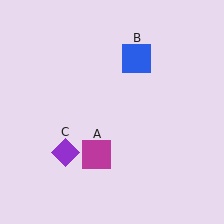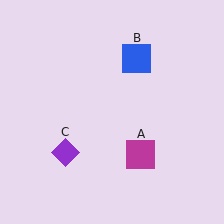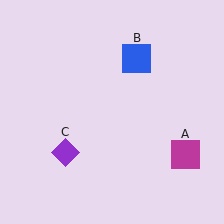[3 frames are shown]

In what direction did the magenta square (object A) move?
The magenta square (object A) moved right.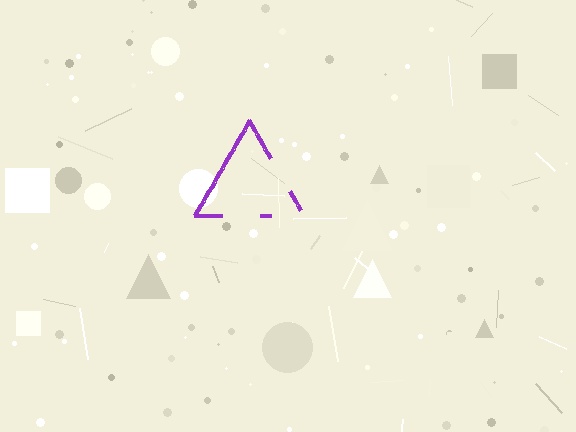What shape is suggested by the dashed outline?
The dashed outline suggests a triangle.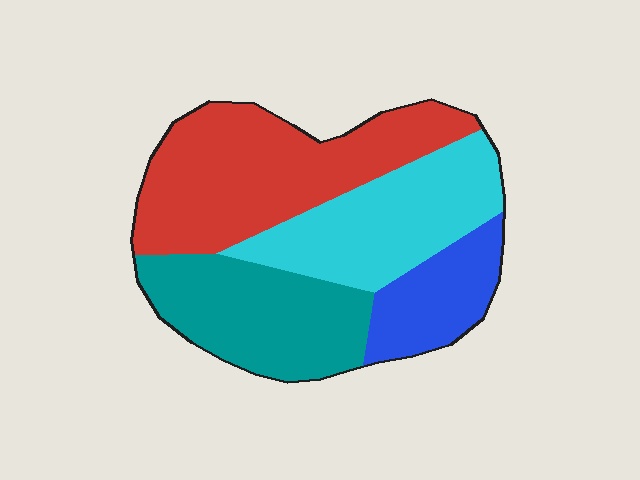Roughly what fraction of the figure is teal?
Teal takes up about one quarter (1/4) of the figure.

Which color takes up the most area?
Red, at roughly 35%.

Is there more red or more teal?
Red.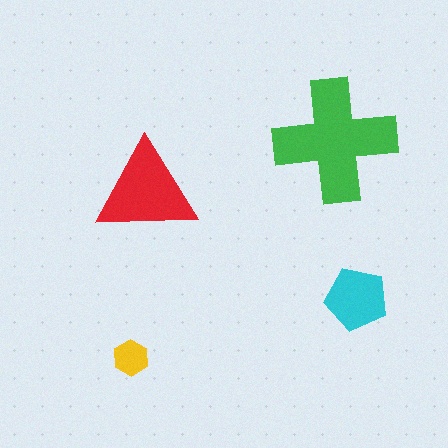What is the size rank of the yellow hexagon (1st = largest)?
4th.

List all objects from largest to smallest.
The green cross, the red triangle, the cyan pentagon, the yellow hexagon.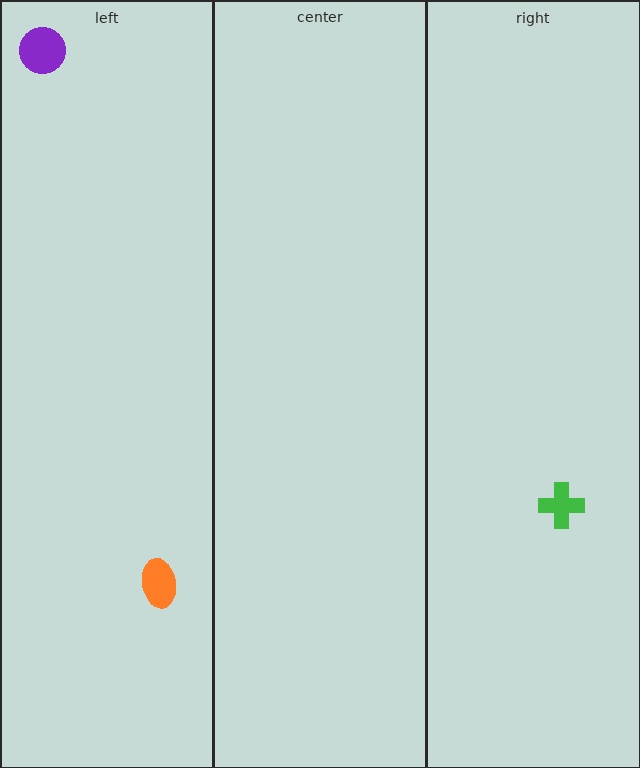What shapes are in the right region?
The green cross.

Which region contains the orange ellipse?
The left region.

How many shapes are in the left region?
2.